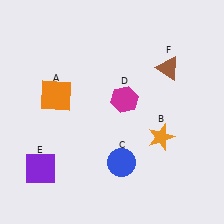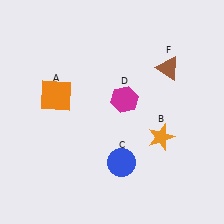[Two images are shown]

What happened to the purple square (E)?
The purple square (E) was removed in Image 2. It was in the bottom-left area of Image 1.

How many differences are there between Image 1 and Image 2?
There is 1 difference between the two images.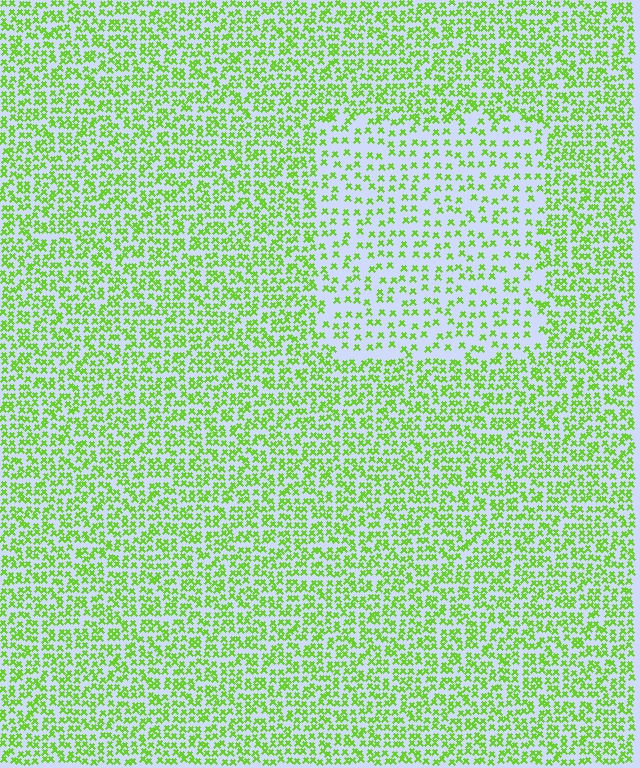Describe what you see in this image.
The image contains small lime elements arranged at two different densities. A rectangle-shaped region is visible where the elements are less densely packed than the surrounding area.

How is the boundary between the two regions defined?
The boundary is defined by a change in element density (approximately 2.0x ratio). All elements are the same color, size, and shape.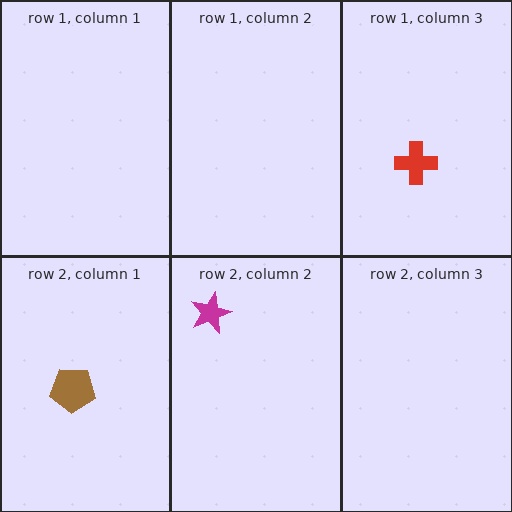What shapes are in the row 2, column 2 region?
The magenta star.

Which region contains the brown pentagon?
The row 2, column 1 region.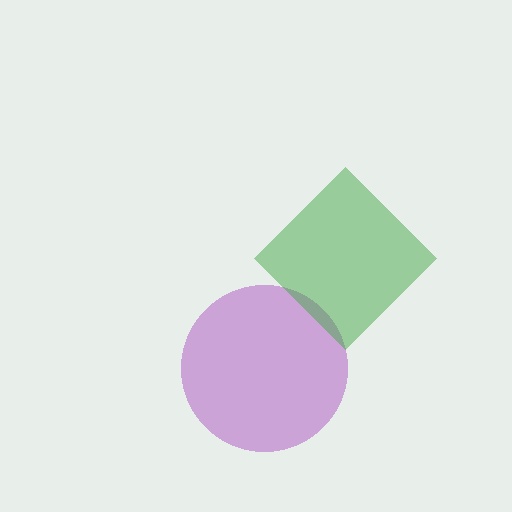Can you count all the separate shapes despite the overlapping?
Yes, there are 2 separate shapes.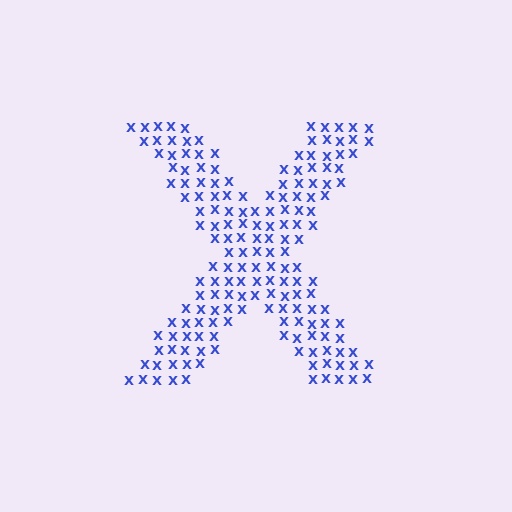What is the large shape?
The large shape is the letter X.